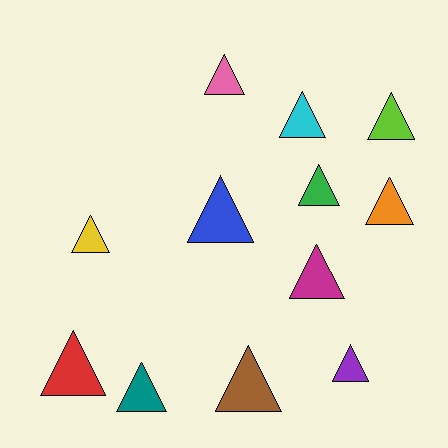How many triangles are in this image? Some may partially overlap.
There are 12 triangles.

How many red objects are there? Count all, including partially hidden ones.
There is 1 red object.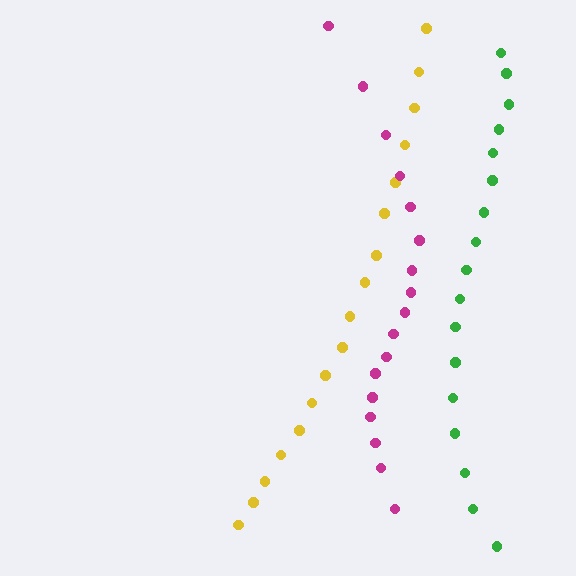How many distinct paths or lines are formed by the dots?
There are 3 distinct paths.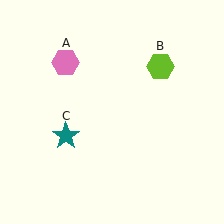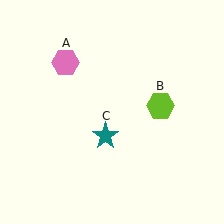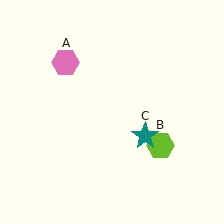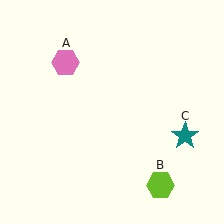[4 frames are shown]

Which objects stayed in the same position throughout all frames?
Pink hexagon (object A) remained stationary.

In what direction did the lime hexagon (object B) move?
The lime hexagon (object B) moved down.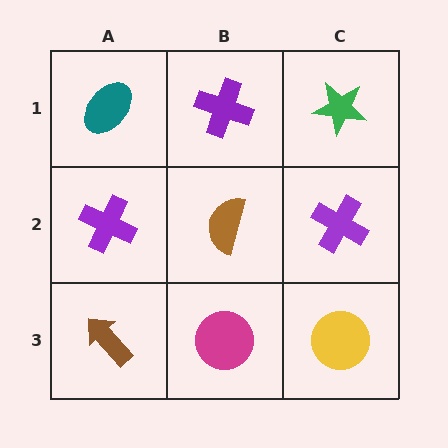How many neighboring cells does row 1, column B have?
3.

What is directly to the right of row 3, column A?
A magenta circle.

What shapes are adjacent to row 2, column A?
A teal ellipse (row 1, column A), a brown arrow (row 3, column A), a brown semicircle (row 2, column B).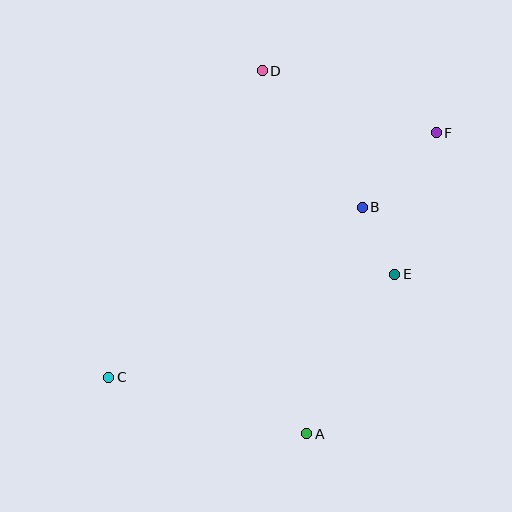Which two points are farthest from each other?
Points C and F are farthest from each other.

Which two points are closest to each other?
Points B and E are closest to each other.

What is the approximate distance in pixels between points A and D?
The distance between A and D is approximately 366 pixels.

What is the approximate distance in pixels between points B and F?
The distance between B and F is approximately 105 pixels.